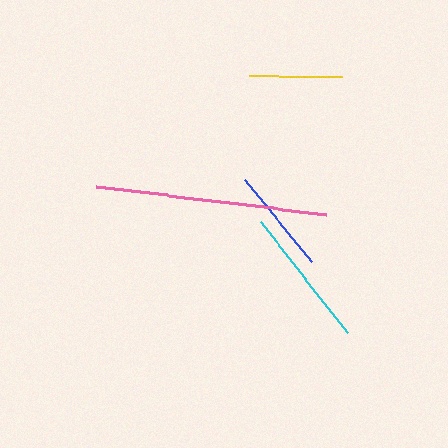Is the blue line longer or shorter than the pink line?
The pink line is longer than the blue line.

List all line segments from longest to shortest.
From longest to shortest: pink, cyan, blue, yellow.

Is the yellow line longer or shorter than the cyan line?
The cyan line is longer than the yellow line.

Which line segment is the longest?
The pink line is the longest at approximately 232 pixels.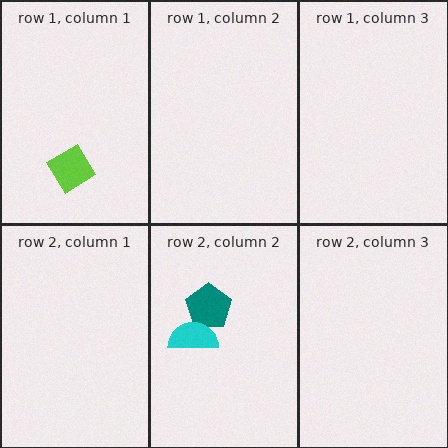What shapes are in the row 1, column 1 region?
The lime diamond.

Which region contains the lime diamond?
The row 1, column 1 region.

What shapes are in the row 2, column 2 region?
The teal pentagon, the cyan semicircle.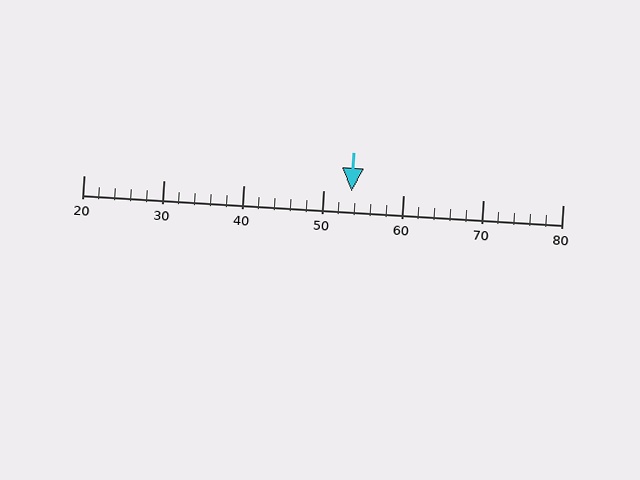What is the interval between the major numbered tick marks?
The major tick marks are spaced 10 units apart.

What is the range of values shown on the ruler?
The ruler shows values from 20 to 80.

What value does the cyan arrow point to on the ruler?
The cyan arrow points to approximately 54.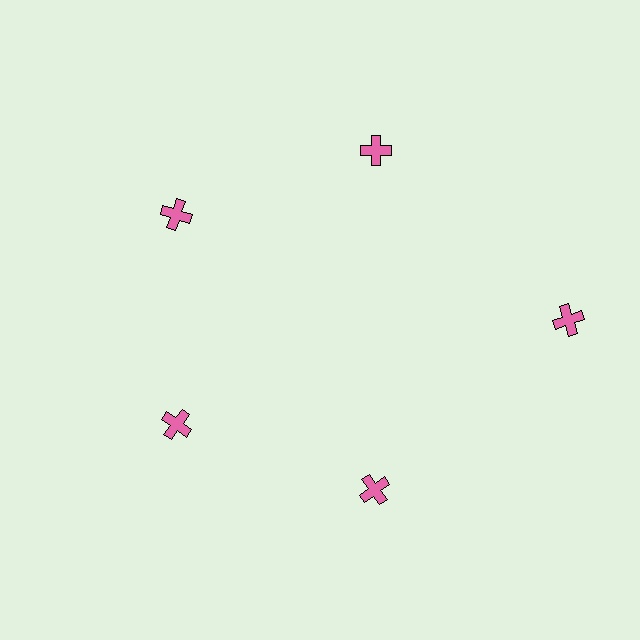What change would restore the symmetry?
The symmetry would be restored by moving it inward, back onto the ring so that all 5 crosses sit at equal angles and equal distance from the center.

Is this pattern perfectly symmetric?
No. The 5 pink crosses are arranged in a ring, but one element near the 3 o'clock position is pushed outward from the center, breaking the 5-fold rotational symmetry.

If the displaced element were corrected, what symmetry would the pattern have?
It would have 5-fold rotational symmetry — the pattern would map onto itself every 72 degrees.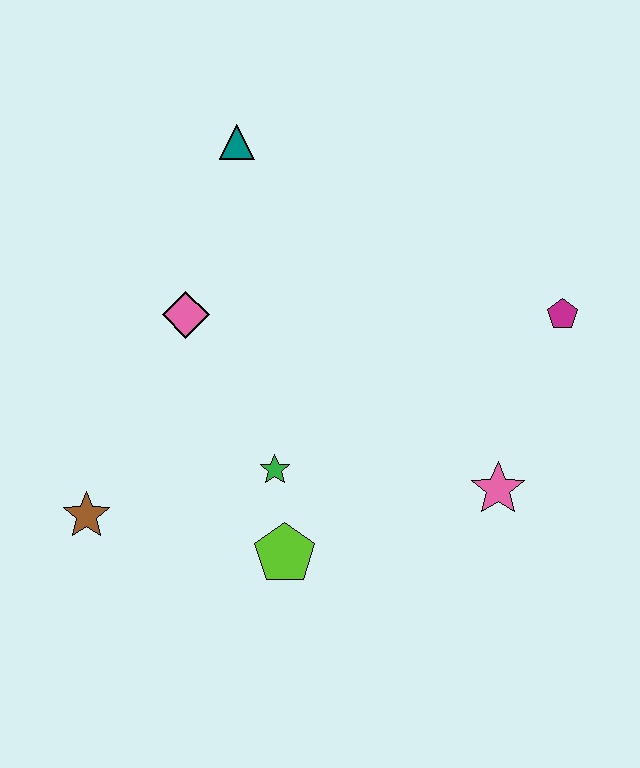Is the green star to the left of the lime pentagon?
Yes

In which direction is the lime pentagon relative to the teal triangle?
The lime pentagon is below the teal triangle.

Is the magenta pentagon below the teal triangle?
Yes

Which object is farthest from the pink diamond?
The magenta pentagon is farthest from the pink diamond.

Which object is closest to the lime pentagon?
The green star is closest to the lime pentagon.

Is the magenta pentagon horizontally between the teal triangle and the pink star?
No